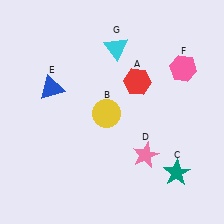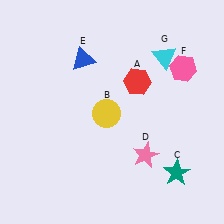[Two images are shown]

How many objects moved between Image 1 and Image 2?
2 objects moved between the two images.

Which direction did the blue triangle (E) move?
The blue triangle (E) moved right.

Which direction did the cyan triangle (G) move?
The cyan triangle (G) moved right.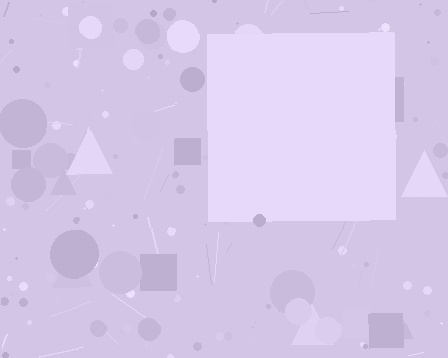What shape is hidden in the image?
A square is hidden in the image.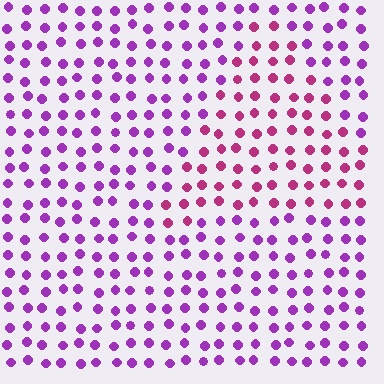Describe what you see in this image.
The image is filled with small purple elements in a uniform arrangement. A triangle-shaped region is visible where the elements are tinted to a slightly different hue, forming a subtle color boundary.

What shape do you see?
I see a triangle.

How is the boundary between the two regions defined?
The boundary is defined purely by a slight shift in hue (about 38 degrees). Spacing, size, and orientation are identical on both sides.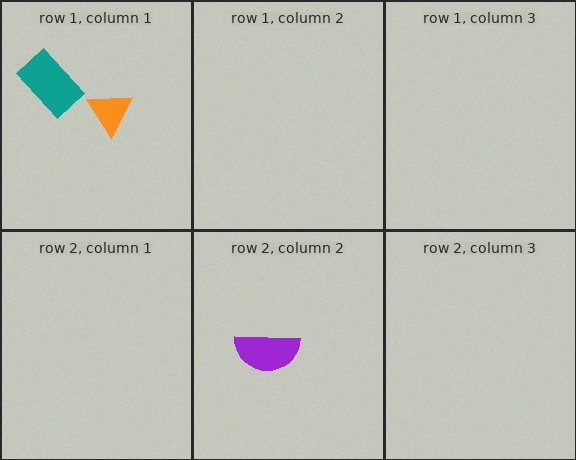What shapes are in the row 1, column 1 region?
The teal rectangle, the orange triangle.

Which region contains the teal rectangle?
The row 1, column 1 region.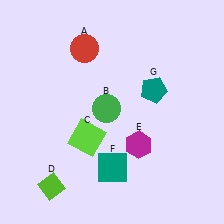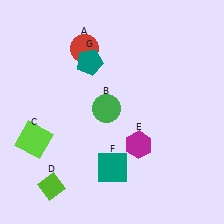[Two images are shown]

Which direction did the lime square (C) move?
The lime square (C) moved left.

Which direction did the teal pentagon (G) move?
The teal pentagon (G) moved left.